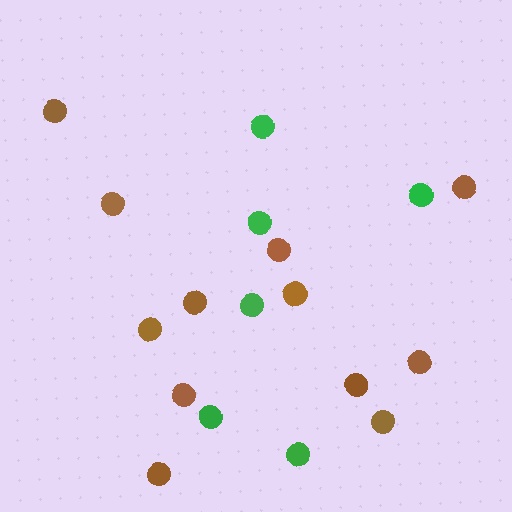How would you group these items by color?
There are 2 groups: one group of green circles (6) and one group of brown circles (12).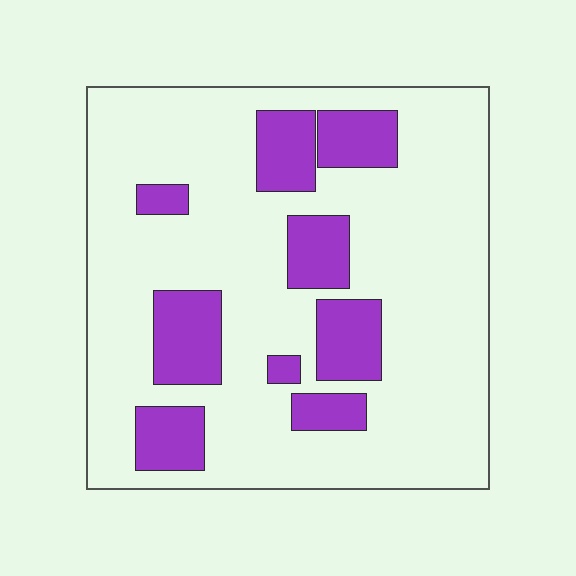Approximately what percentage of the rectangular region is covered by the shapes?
Approximately 20%.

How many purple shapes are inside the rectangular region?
9.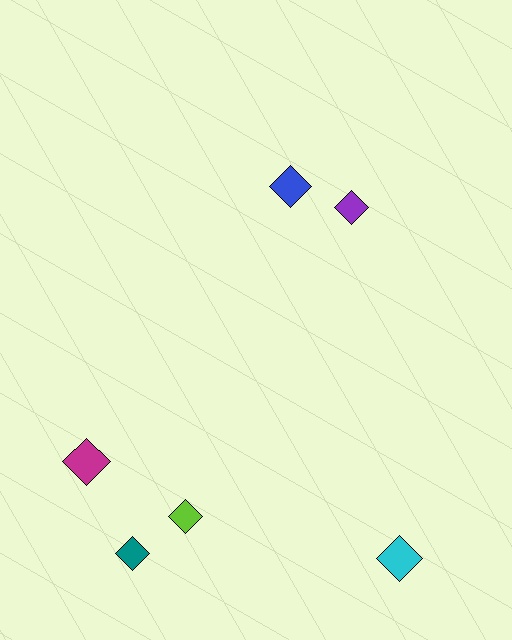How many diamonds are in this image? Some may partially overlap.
There are 6 diamonds.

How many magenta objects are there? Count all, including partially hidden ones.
There is 1 magenta object.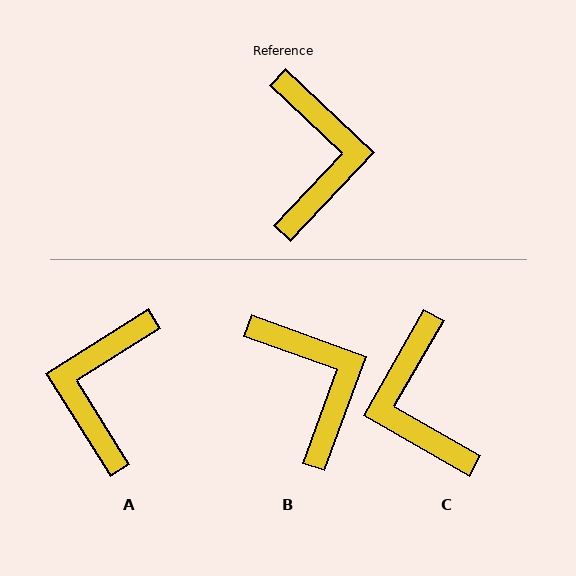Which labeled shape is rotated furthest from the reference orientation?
C, about 166 degrees away.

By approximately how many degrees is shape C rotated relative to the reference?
Approximately 166 degrees clockwise.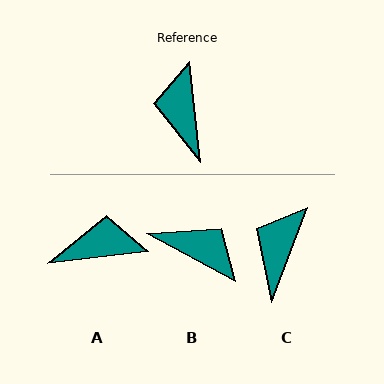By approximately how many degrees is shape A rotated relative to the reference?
Approximately 89 degrees clockwise.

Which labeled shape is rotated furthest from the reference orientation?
B, about 125 degrees away.